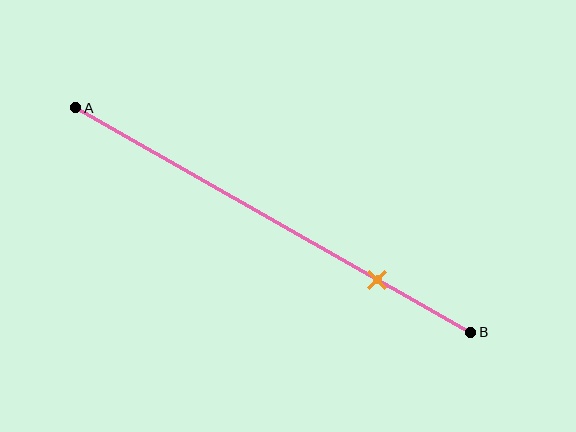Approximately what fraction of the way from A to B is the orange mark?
The orange mark is approximately 75% of the way from A to B.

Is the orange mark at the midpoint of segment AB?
No, the mark is at about 75% from A, not at the 50% midpoint.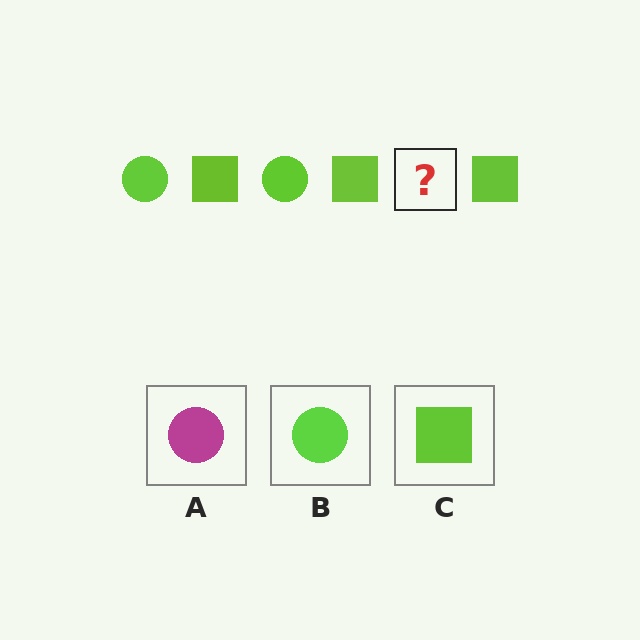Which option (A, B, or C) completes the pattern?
B.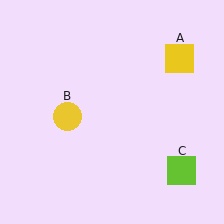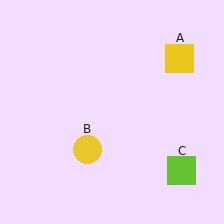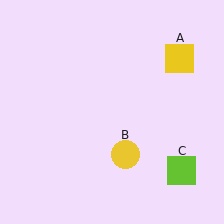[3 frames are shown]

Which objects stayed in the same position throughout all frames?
Yellow square (object A) and lime square (object C) remained stationary.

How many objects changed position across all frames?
1 object changed position: yellow circle (object B).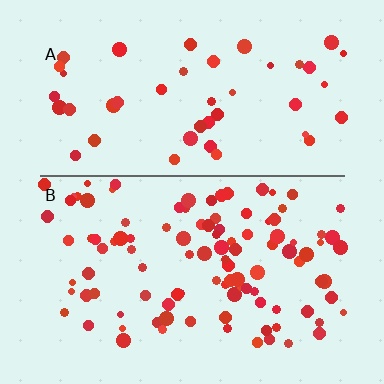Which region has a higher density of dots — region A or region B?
B (the bottom).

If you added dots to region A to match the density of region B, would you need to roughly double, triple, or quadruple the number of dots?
Approximately double.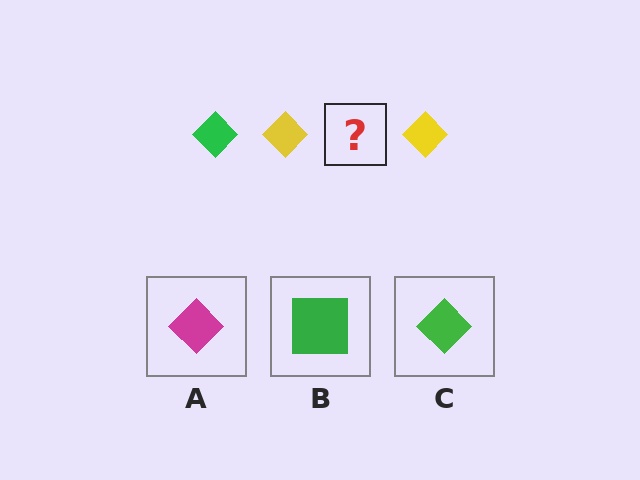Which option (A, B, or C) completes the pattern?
C.